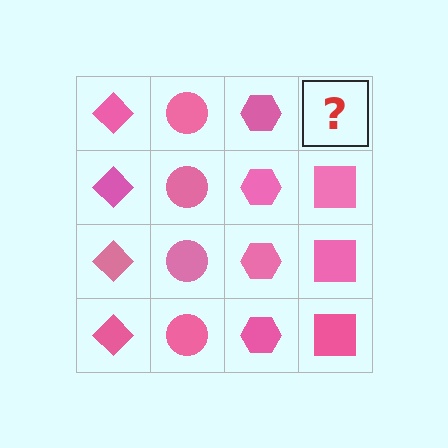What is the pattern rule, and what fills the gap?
The rule is that each column has a consistent shape. The gap should be filled with a pink square.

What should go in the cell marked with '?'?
The missing cell should contain a pink square.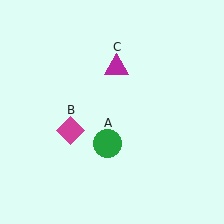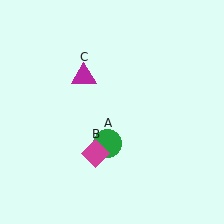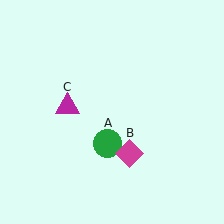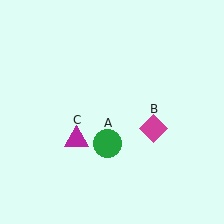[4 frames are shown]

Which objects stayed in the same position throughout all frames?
Green circle (object A) remained stationary.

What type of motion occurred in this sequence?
The magenta diamond (object B), magenta triangle (object C) rotated counterclockwise around the center of the scene.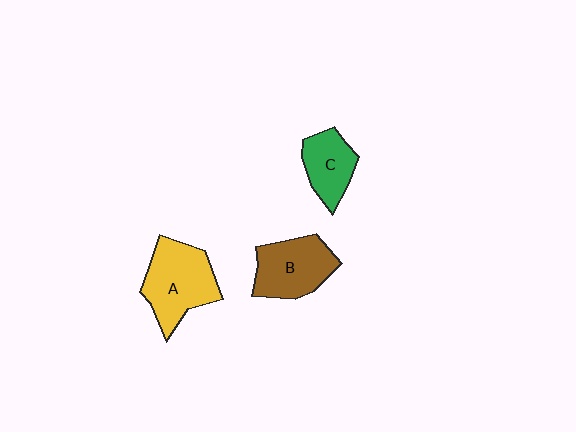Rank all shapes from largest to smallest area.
From largest to smallest: A (yellow), B (brown), C (green).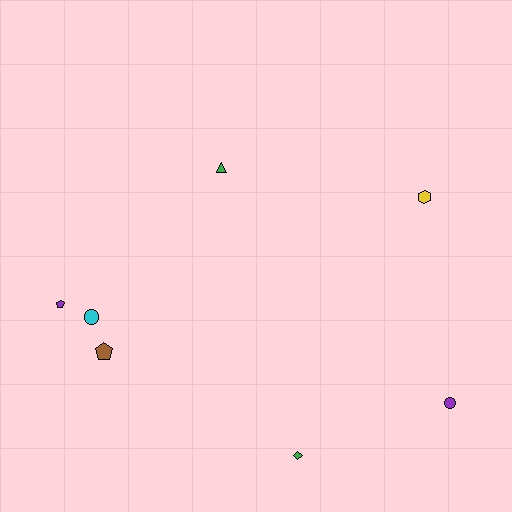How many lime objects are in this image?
There are no lime objects.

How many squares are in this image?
There are no squares.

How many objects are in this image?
There are 7 objects.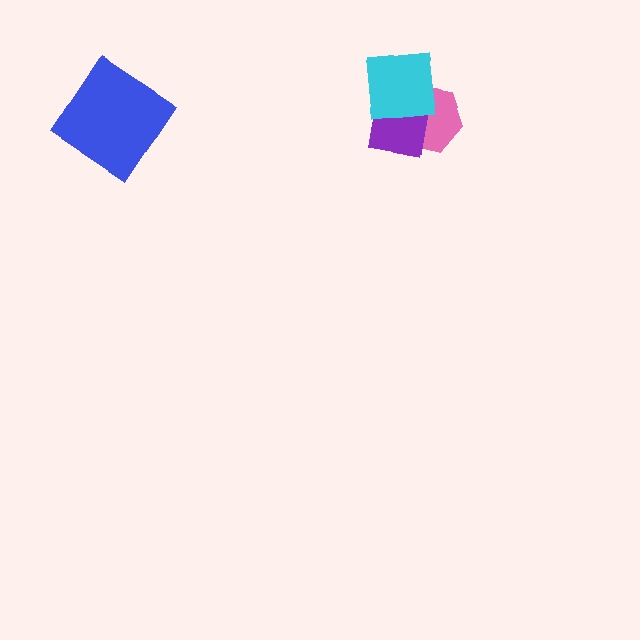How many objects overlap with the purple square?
2 objects overlap with the purple square.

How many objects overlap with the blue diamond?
0 objects overlap with the blue diamond.